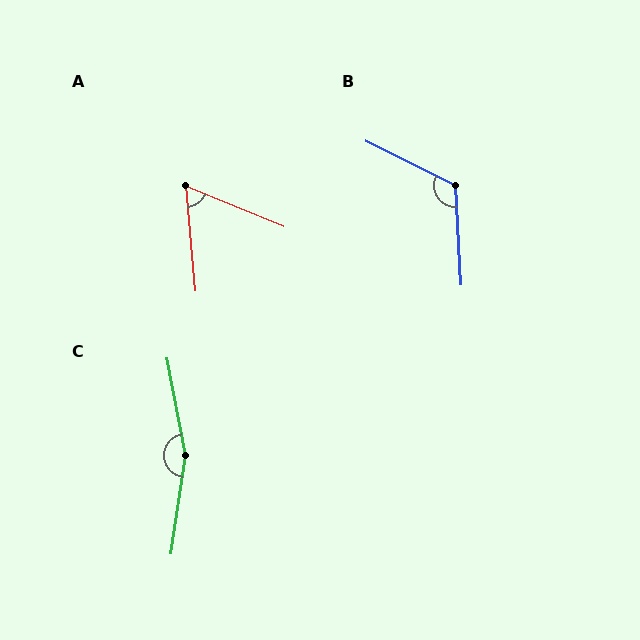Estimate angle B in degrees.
Approximately 119 degrees.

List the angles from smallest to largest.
A (62°), B (119°), C (161°).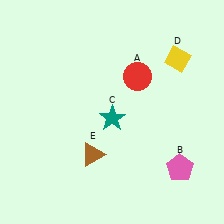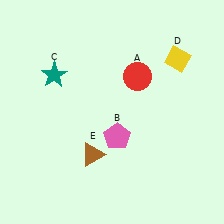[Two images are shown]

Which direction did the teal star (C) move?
The teal star (C) moved left.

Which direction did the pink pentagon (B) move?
The pink pentagon (B) moved left.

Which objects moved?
The objects that moved are: the pink pentagon (B), the teal star (C).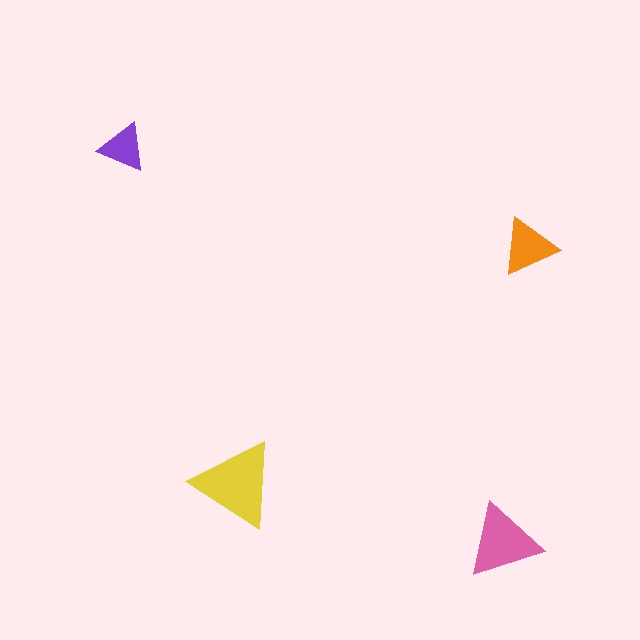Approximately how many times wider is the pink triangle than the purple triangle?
About 1.5 times wider.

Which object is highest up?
The purple triangle is topmost.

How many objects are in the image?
There are 4 objects in the image.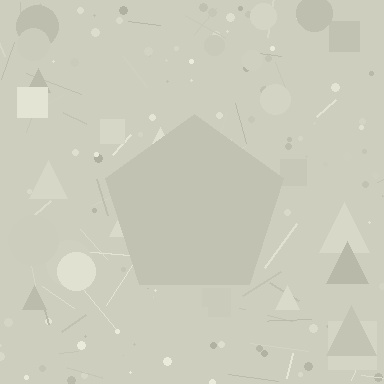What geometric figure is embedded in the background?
A pentagon is embedded in the background.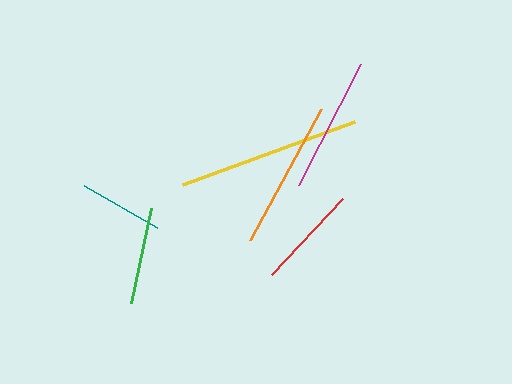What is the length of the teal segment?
The teal segment is approximately 84 pixels long.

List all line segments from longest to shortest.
From longest to shortest: yellow, orange, magenta, red, green, teal.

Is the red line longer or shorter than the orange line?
The orange line is longer than the red line.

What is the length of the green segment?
The green segment is approximately 97 pixels long.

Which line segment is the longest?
The yellow line is the longest at approximately 183 pixels.